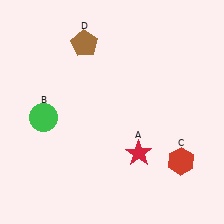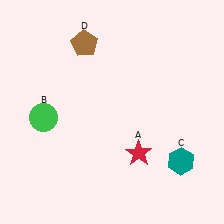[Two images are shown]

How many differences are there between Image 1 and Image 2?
There is 1 difference between the two images.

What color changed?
The hexagon (C) changed from red in Image 1 to teal in Image 2.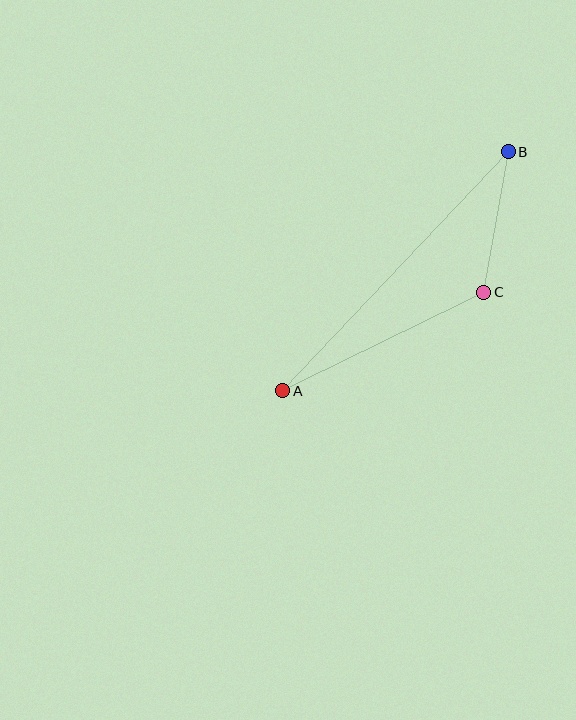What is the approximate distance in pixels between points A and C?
The distance between A and C is approximately 224 pixels.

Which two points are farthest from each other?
Points A and B are farthest from each other.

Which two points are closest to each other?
Points B and C are closest to each other.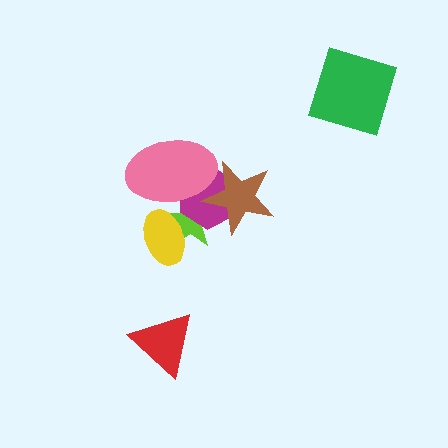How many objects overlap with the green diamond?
0 objects overlap with the green diamond.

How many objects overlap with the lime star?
4 objects overlap with the lime star.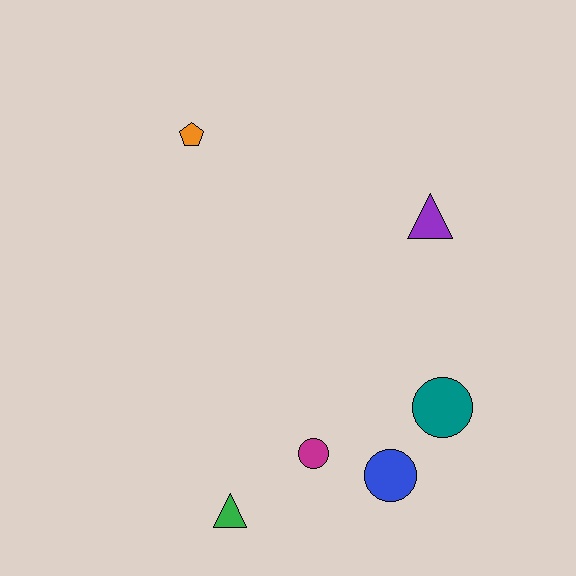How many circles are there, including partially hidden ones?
There are 3 circles.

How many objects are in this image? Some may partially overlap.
There are 6 objects.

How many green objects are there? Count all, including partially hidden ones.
There is 1 green object.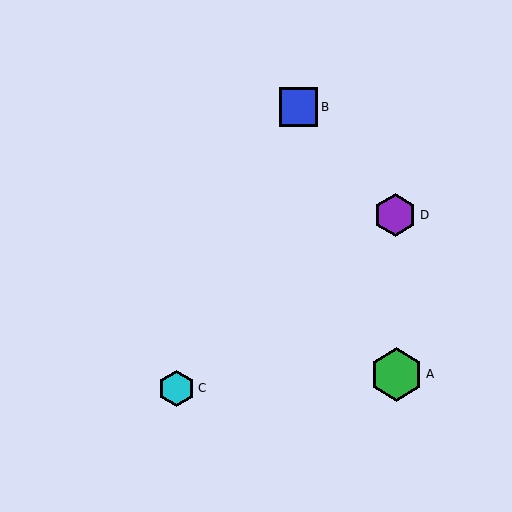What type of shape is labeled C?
Shape C is a cyan hexagon.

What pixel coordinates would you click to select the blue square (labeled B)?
Click at (299, 107) to select the blue square B.